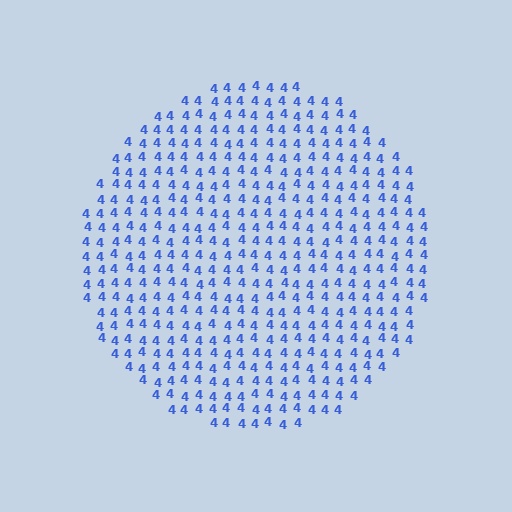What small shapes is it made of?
It is made of small digit 4's.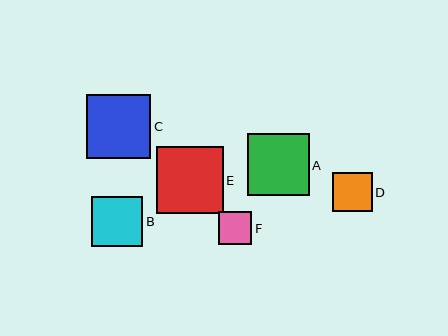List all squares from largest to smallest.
From largest to smallest: E, C, A, B, D, F.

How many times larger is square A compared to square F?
Square A is approximately 1.9 times the size of square F.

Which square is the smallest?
Square F is the smallest with a size of approximately 33 pixels.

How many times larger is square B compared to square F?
Square B is approximately 1.5 times the size of square F.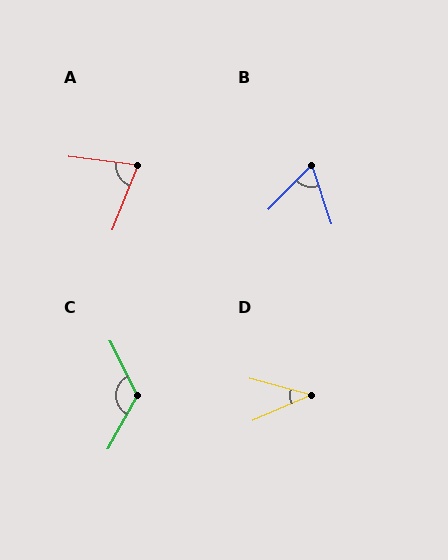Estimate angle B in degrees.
Approximately 63 degrees.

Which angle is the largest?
C, at approximately 125 degrees.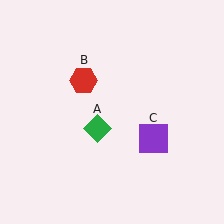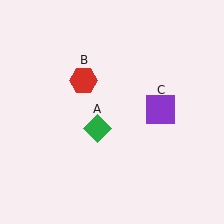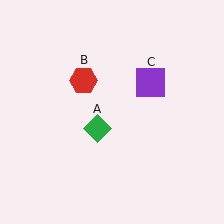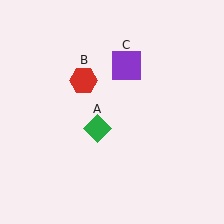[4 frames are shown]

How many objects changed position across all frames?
1 object changed position: purple square (object C).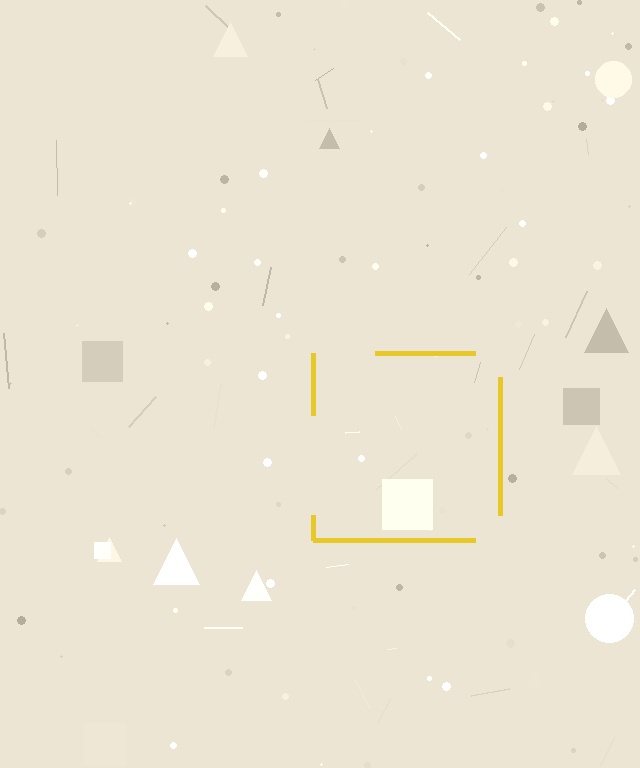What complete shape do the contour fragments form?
The contour fragments form a square.